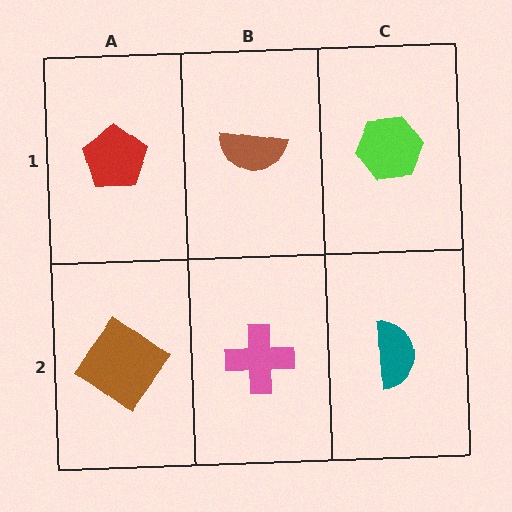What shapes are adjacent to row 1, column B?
A pink cross (row 2, column B), a red pentagon (row 1, column A), a lime hexagon (row 1, column C).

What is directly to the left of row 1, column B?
A red pentagon.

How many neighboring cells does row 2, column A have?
2.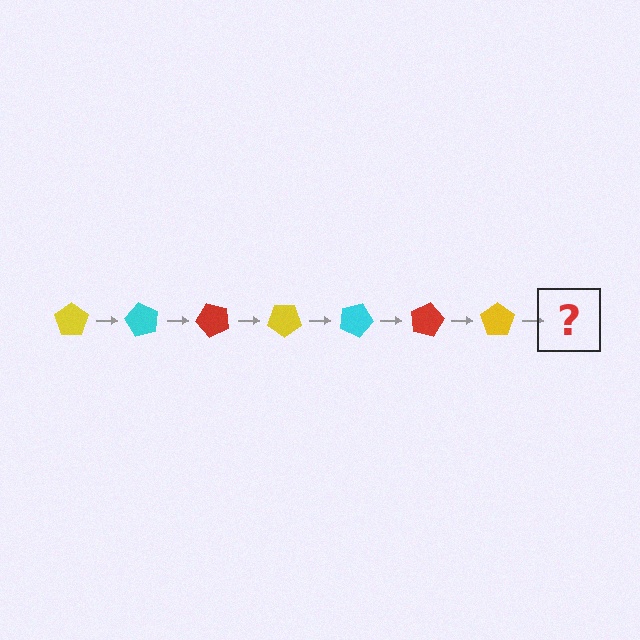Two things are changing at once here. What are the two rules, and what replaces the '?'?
The two rules are that it rotates 60 degrees each step and the color cycles through yellow, cyan, and red. The '?' should be a cyan pentagon, rotated 420 degrees from the start.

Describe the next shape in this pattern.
It should be a cyan pentagon, rotated 420 degrees from the start.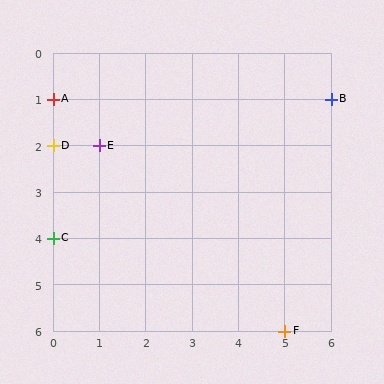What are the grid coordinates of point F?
Point F is at grid coordinates (5, 6).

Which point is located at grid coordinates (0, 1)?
Point A is at (0, 1).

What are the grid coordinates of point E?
Point E is at grid coordinates (1, 2).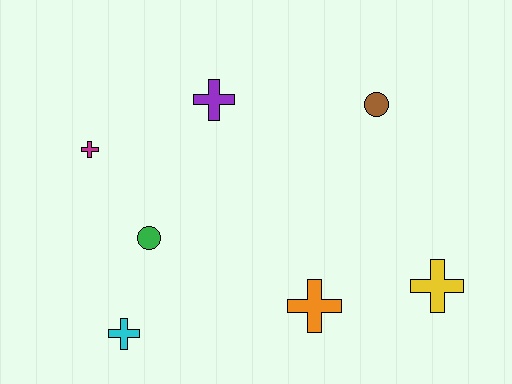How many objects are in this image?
There are 7 objects.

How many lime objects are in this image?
There are no lime objects.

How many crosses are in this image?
There are 5 crosses.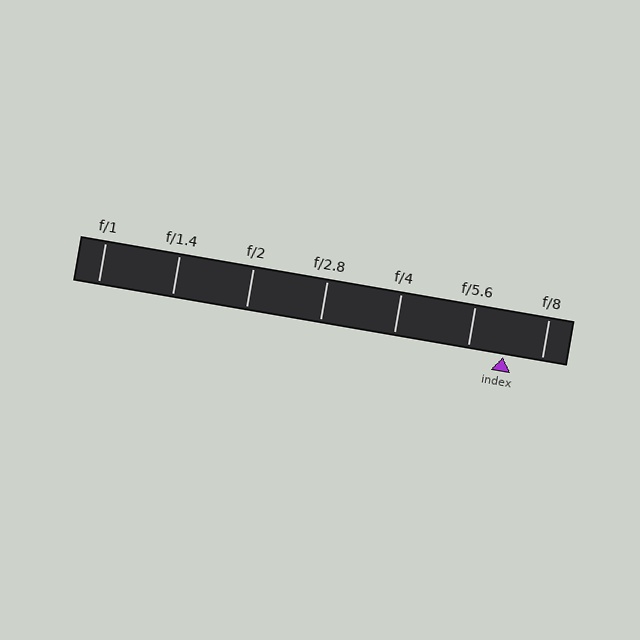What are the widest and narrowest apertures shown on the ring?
The widest aperture shown is f/1 and the narrowest is f/8.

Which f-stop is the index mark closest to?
The index mark is closest to f/5.6.